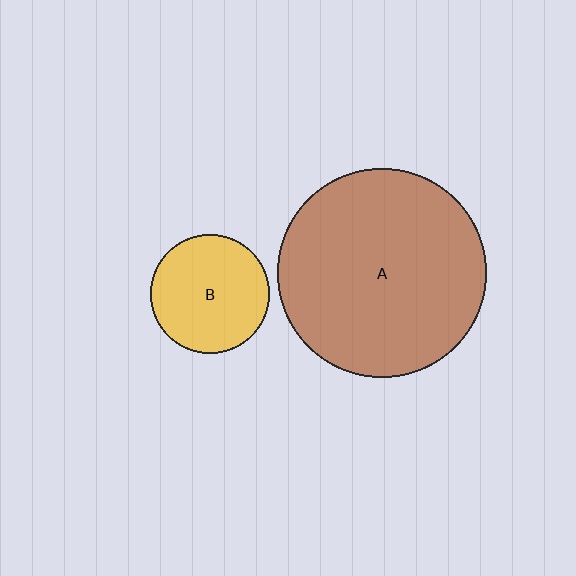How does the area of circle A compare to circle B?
Approximately 3.1 times.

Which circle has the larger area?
Circle A (brown).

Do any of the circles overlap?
No, none of the circles overlap.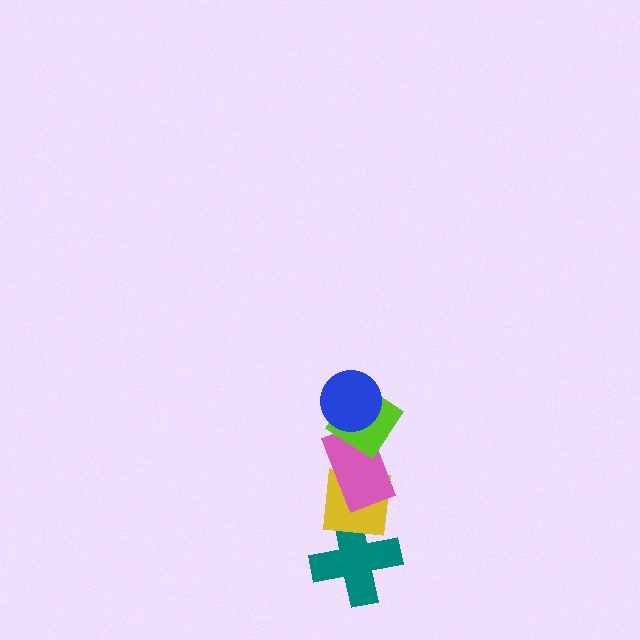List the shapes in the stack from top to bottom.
From top to bottom: the blue circle, the lime diamond, the pink rectangle, the yellow square, the teal cross.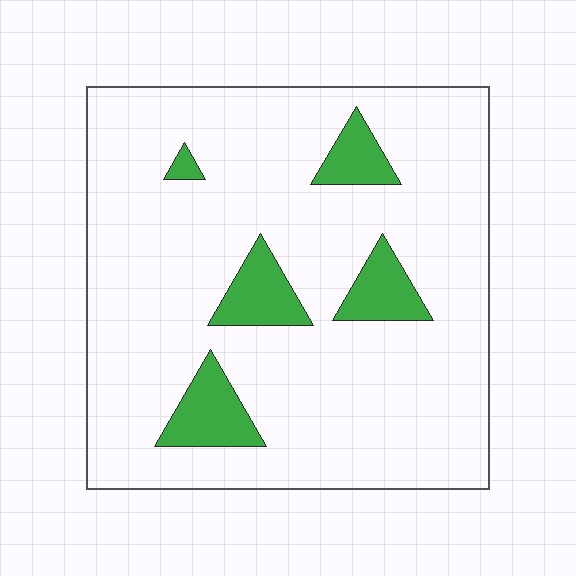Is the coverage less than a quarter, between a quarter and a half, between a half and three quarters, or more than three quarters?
Less than a quarter.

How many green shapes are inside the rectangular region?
5.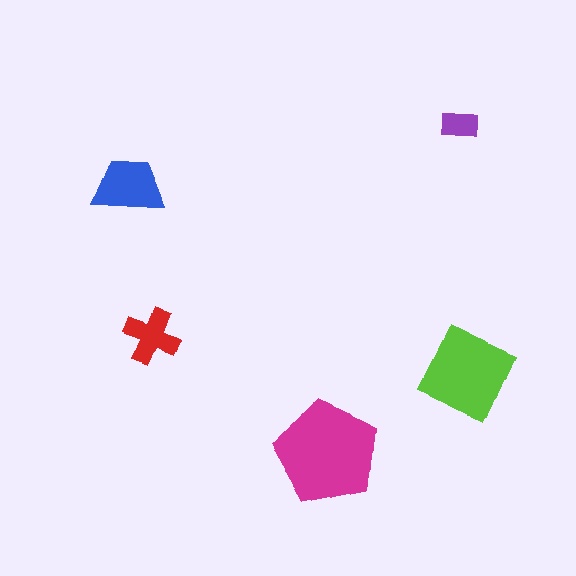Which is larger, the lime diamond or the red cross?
The lime diamond.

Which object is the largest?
The magenta pentagon.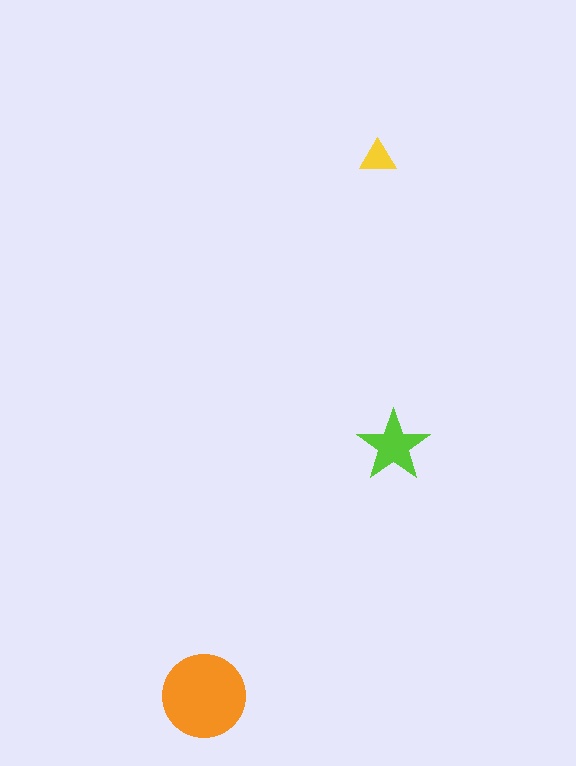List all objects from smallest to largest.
The yellow triangle, the lime star, the orange circle.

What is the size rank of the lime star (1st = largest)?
2nd.